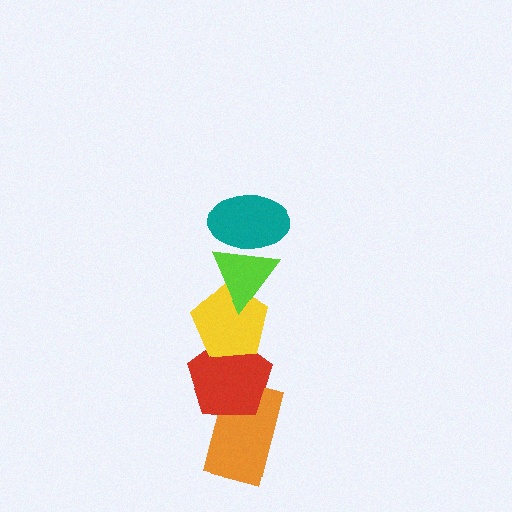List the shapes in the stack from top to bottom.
From top to bottom: the teal ellipse, the lime triangle, the yellow pentagon, the red pentagon, the orange rectangle.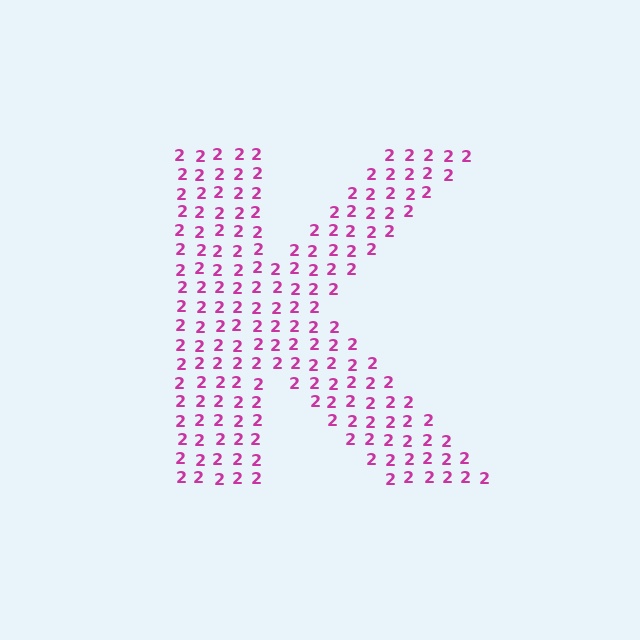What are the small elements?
The small elements are digit 2's.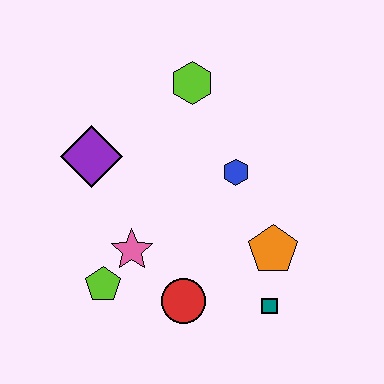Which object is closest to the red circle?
The pink star is closest to the red circle.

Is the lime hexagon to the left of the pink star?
No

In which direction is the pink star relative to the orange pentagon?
The pink star is to the left of the orange pentagon.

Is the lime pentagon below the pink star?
Yes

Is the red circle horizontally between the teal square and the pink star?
Yes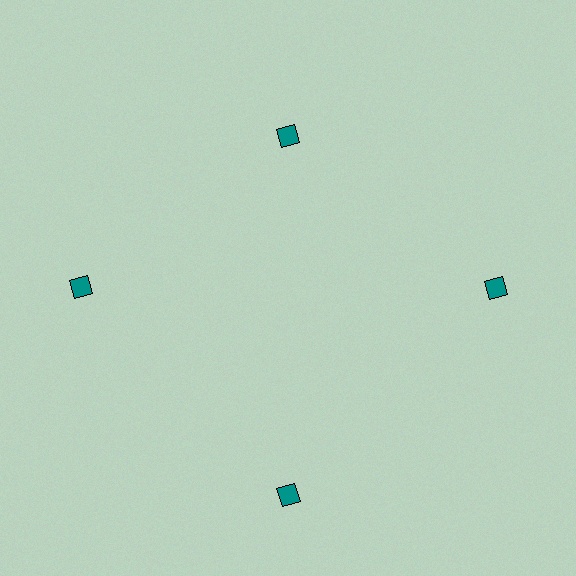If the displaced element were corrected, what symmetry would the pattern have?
It would have 4-fold rotational symmetry — the pattern would map onto itself every 90 degrees.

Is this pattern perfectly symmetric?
No. The 4 teal diamonds are arranged in a ring, but one element near the 12 o'clock position is pulled inward toward the center, breaking the 4-fold rotational symmetry.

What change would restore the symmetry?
The symmetry would be restored by moving it outward, back onto the ring so that all 4 diamonds sit at equal angles and equal distance from the center.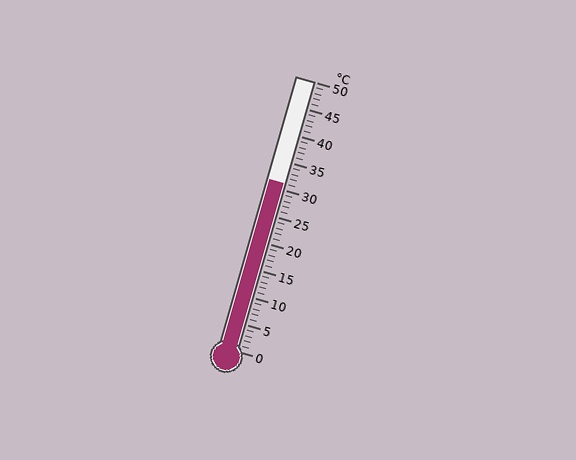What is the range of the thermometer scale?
The thermometer scale ranges from 0°C to 50°C.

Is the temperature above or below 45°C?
The temperature is below 45°C.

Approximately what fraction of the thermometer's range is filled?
The thermometer is filled to approximately 60% of its range.